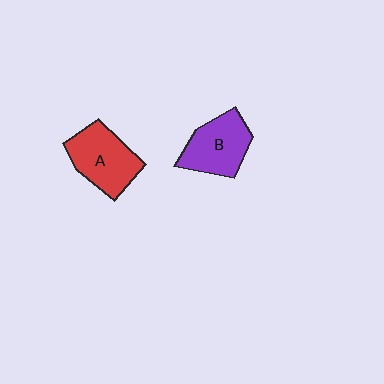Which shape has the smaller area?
Shape B (purple).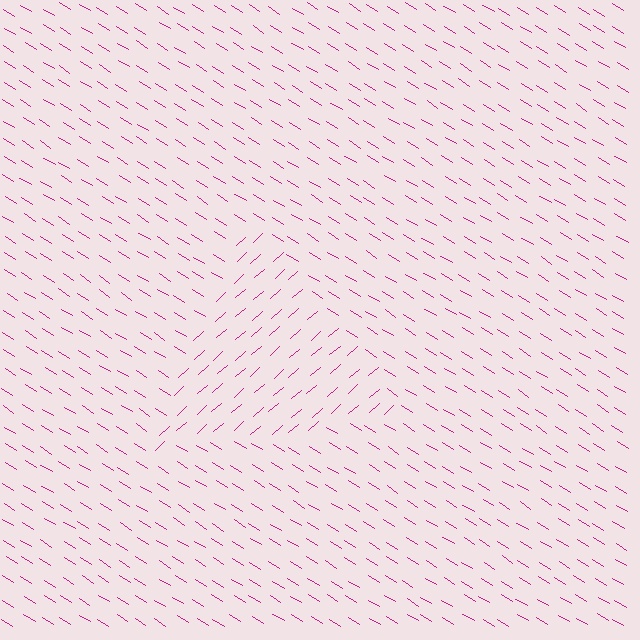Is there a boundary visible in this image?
Yes, there is a texture boundary formed by a change in line orientation.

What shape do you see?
I see a triangle.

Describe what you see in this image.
The image is filled with small magenta line segments. A triangle region in the image has lines oriented differently from the surrounding lines, creating a visible texture boundary.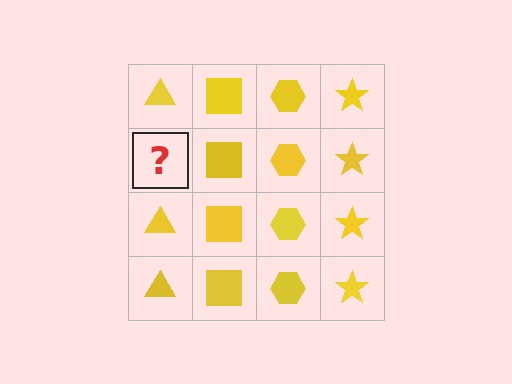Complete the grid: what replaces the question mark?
The question mark should be replaced with a yellow triangle.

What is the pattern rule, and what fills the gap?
The rule is that each column has a consistent shape. The gap should be filled with a yellow triangle.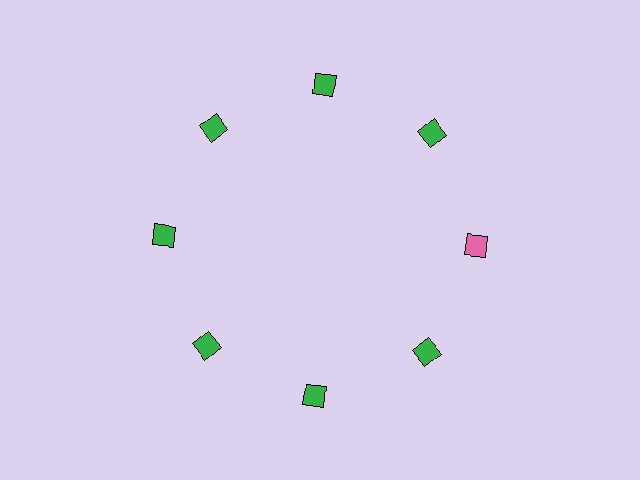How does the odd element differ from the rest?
It has a different color: pink instead of green.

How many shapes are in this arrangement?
There are 8 shapes arranged in a ring pattern.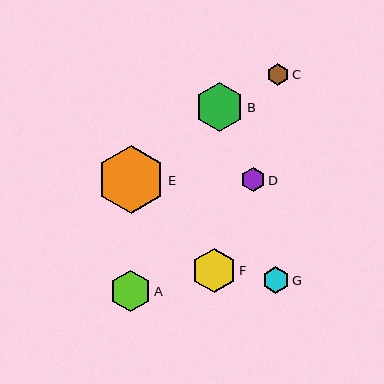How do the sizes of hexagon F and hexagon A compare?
Hexagon F and hexagon A are approximately the same size.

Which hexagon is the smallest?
Hexagon C is the smallest with a size of approximately 21 pixels.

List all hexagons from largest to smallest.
From largest to smallest: E, B, F, A, G, D, C.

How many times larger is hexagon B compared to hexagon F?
Hexagon B is approximately 1.1 times the size of hexagon F.